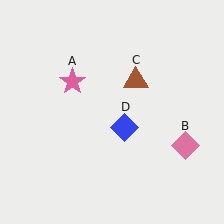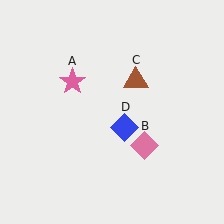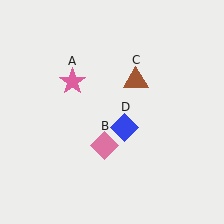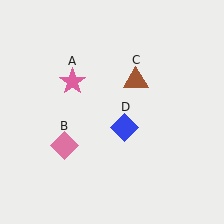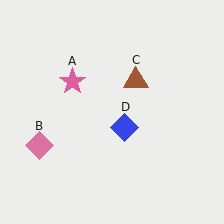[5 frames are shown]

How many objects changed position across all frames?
1 object changed position: pink diamond (object B).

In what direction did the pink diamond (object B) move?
The pink diamond (object B) moved left.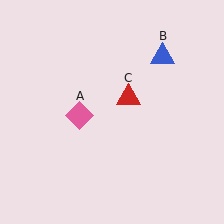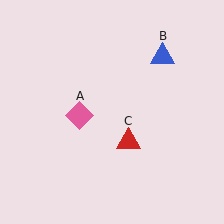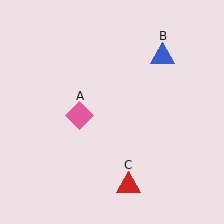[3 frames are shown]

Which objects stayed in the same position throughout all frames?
Pink diamond (object A) and blue triangle (object B) remained stationary.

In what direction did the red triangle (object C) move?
The red triangle (object C) moved down.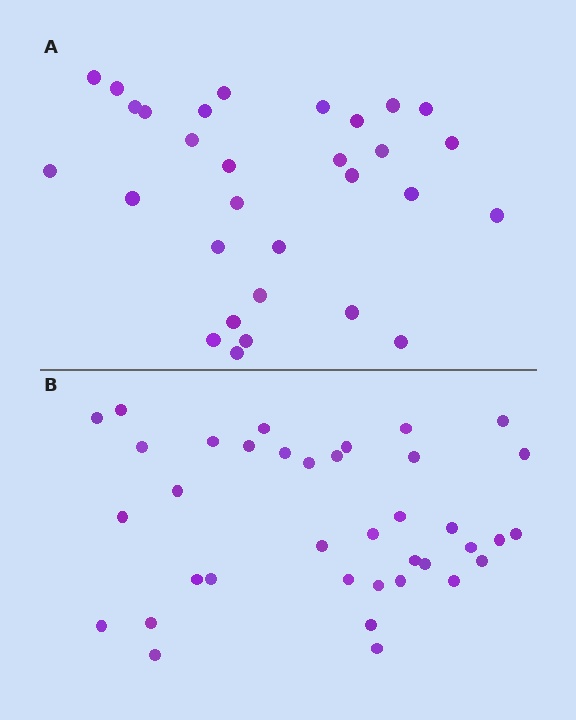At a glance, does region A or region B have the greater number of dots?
Region B (the bottom region) has more dots.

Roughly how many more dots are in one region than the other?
Region B has roughly 8 or so more dots than region A.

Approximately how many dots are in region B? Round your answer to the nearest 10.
About 40 dots. (The exact count is 37, which rounds to 40.)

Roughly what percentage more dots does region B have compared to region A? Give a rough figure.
About 25% more.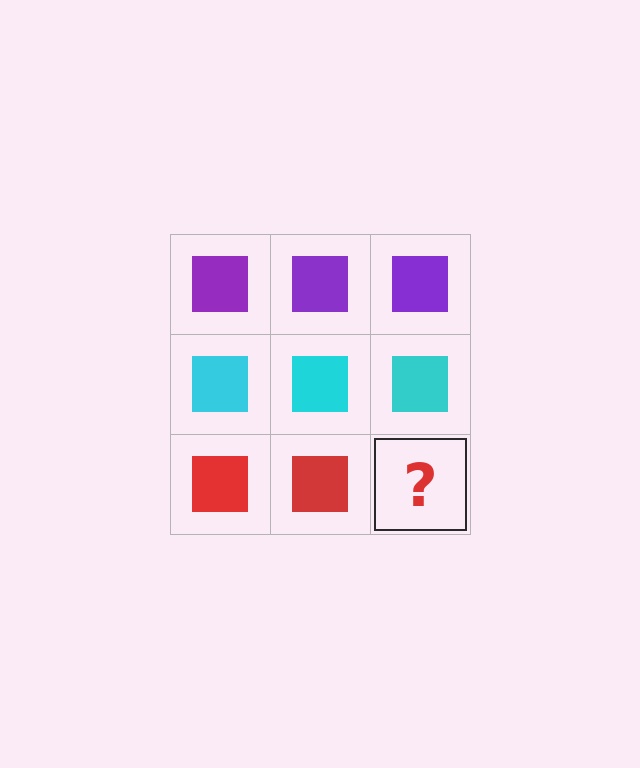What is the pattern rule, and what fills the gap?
The rule is that each row has a consistent color. The gap should be filled with a red square.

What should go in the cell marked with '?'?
The missing cell should contain a red square.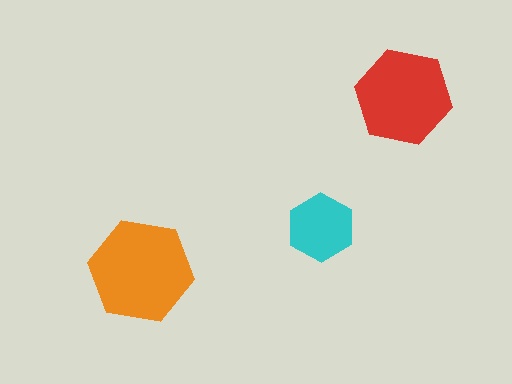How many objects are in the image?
There are 3 objects in the image.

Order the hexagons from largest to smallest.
the orange one, the red one, the cyan one.